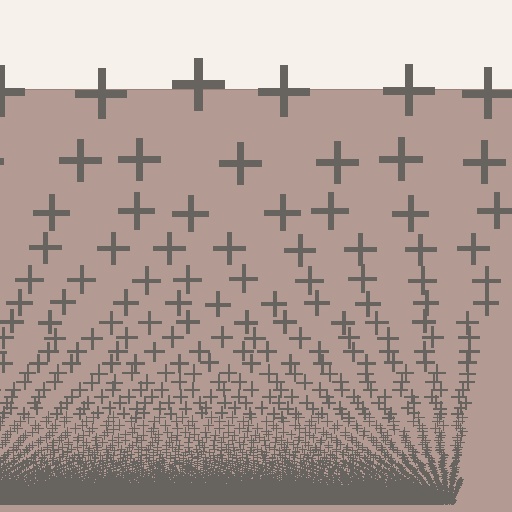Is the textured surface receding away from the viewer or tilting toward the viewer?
The surface appears to tilt toward the viewer. Texture elements get larger and sparser toward the top.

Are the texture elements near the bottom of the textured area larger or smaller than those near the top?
Smaller. The gradient is inverted — elements near the bottom are smaller and denser.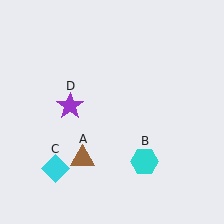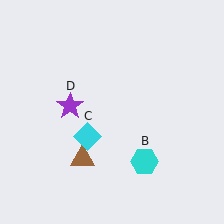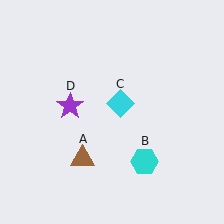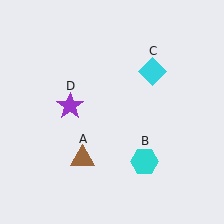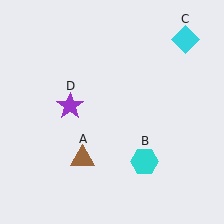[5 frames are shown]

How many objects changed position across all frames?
1 object changed position: cyan diamond (object C).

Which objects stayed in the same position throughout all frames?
Brown triangle (object A) and cyan hexagon (object B) and purple star (object D) remained stationary.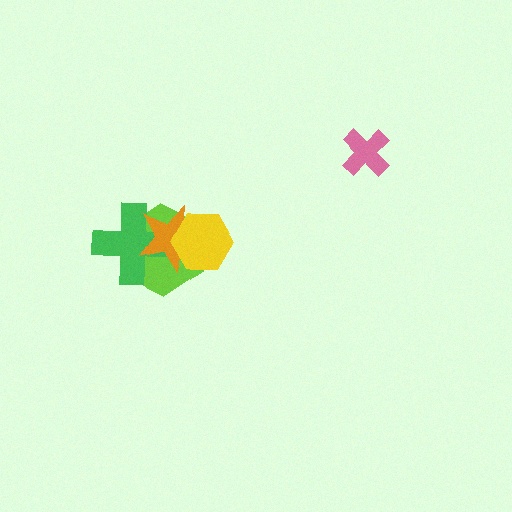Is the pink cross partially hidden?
No, no other shape covers it.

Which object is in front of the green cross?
The orange star is in front of the green cross.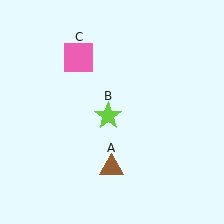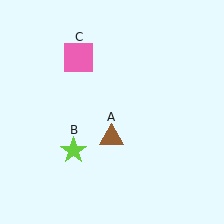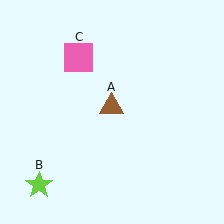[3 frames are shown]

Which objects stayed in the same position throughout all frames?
Pink square (object C) remained stationary.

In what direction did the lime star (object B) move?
The lime star (object B) moved down and to the left.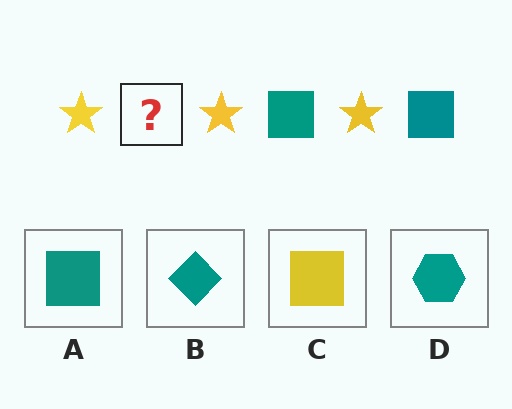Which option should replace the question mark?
Option A.